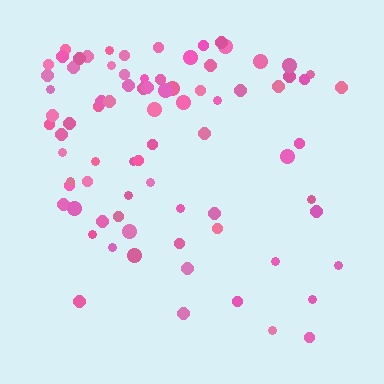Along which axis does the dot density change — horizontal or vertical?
Vertical.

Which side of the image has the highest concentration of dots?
The top.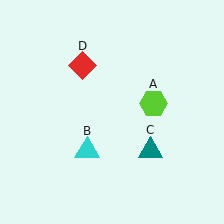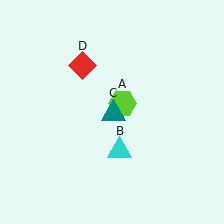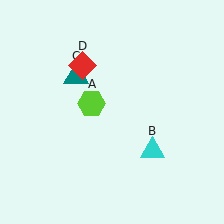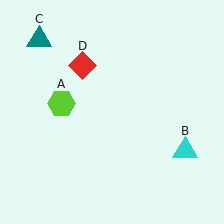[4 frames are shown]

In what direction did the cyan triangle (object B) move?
The cyan triangle (object B) moved right.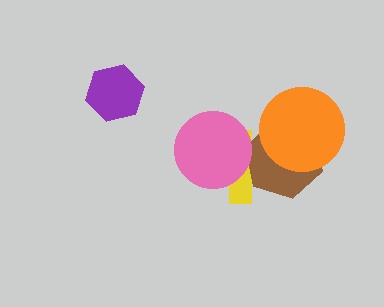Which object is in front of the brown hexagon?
The orange circle is in front of the brown hexagon.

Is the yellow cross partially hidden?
Yes, it is partially covered by another shape.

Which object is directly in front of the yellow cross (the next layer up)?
The brown hexagon is directly in front of the yellow cross.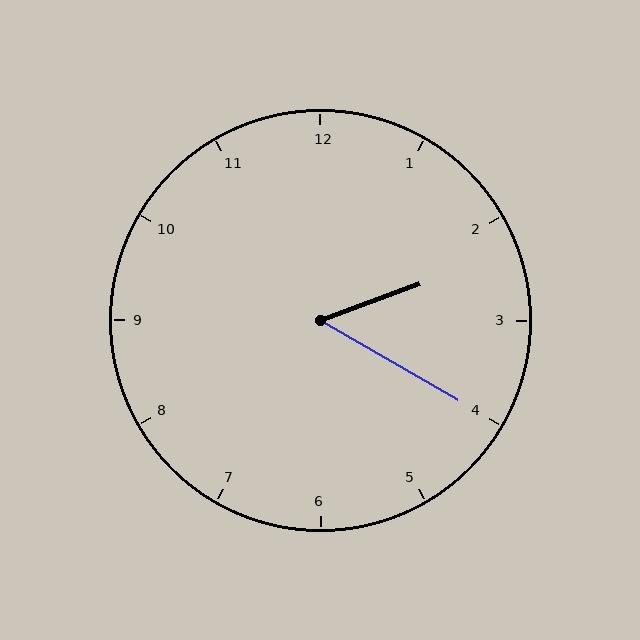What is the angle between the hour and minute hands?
Approximately 50 degrees.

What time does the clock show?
2:20.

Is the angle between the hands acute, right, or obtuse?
It is acute.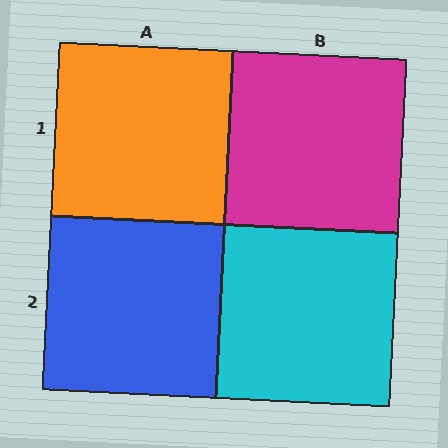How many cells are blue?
1 cell is blue.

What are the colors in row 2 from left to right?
Blue, cyan.